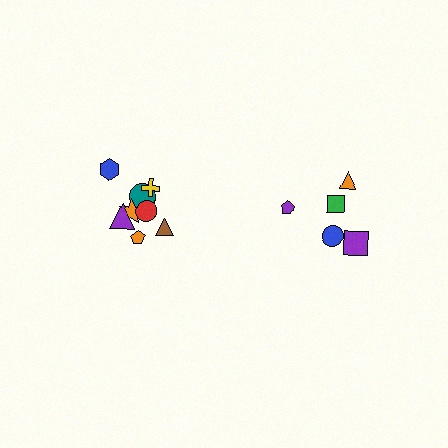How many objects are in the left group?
There are 8 objects.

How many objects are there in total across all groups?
There are 13 objects.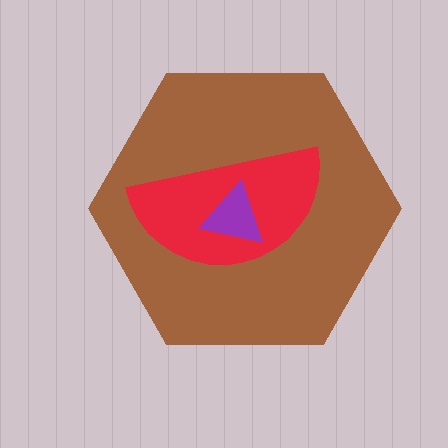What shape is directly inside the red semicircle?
The purple triangle.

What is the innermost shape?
The purple triangle.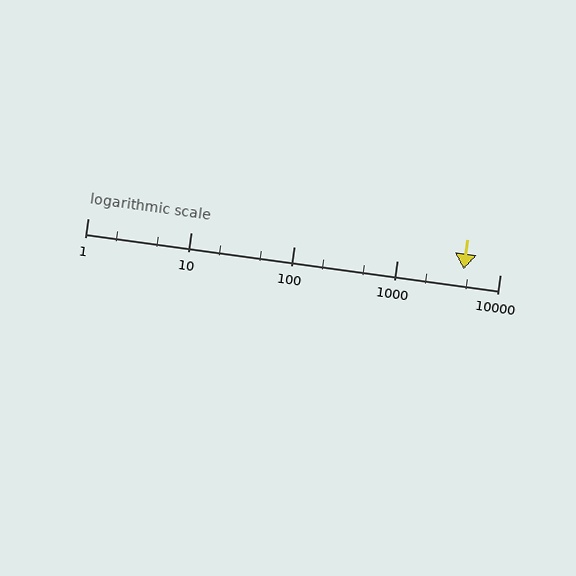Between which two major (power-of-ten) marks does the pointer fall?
The pointer is between 1000 and 10000.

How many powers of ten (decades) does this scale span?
The scale spans 4 decades, from 1 to 10000.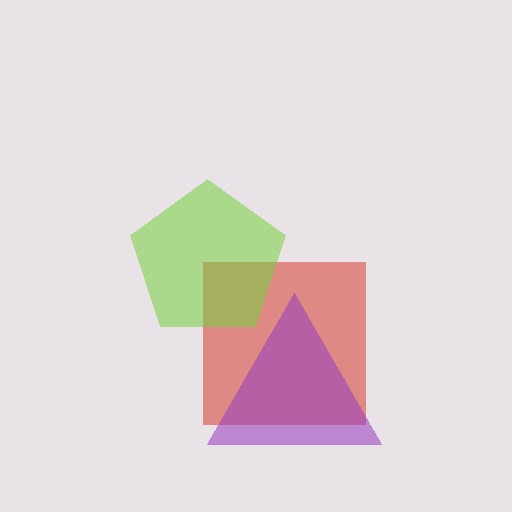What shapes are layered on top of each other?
The layered shapes are: a red square, a lime pentagon, a purple triangle.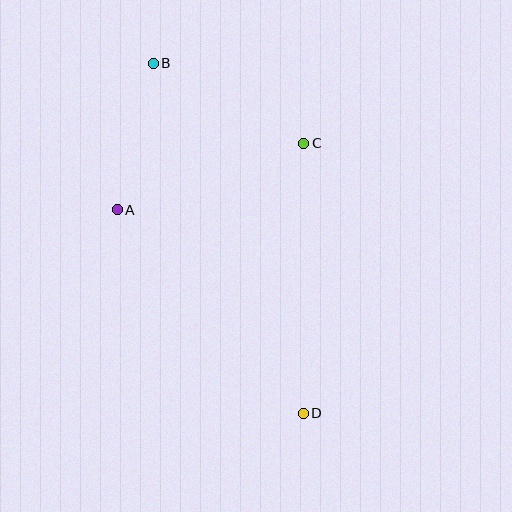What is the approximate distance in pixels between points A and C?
The distance between A and C is approximately 198 pixels.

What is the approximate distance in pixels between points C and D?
The distance between C and D is approximately 270 pixels.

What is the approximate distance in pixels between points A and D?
The distance between A and D is approximately 276 pixels.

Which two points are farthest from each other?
Points B and D are farthest from each other.